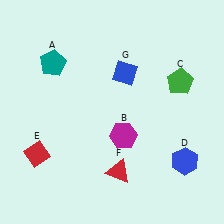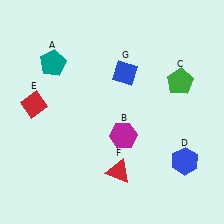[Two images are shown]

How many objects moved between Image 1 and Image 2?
1 object moved between the two images.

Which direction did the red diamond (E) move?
The red diamond (E) moved up.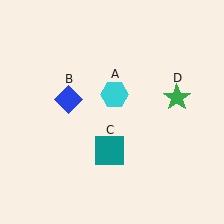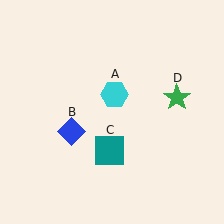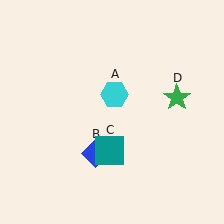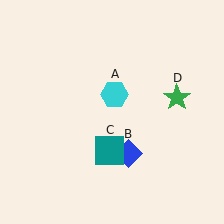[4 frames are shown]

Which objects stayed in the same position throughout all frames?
Cyan hexagon (object A) and teal square (object C) and green star (object D) remained stationary.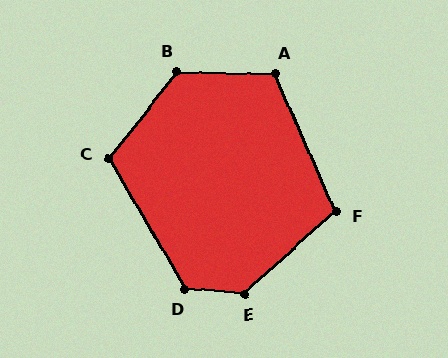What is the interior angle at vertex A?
Approximately 115 degrees (obtuse).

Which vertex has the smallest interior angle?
F, at approximately 108 degrees.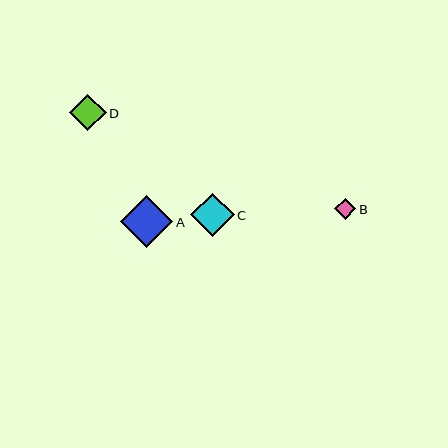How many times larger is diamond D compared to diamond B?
Diamond D is approximately 1.7 times the size of diamond B.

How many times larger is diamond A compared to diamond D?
Diamond A is approximately 1.4 times the size of diamond D.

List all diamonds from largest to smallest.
From largest to smallest: A, C, D, B.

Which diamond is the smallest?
Diamond B is the smallest with a size of approximately 21 pixels.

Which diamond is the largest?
Diamond A is the largest with a size of approximately 52 pixels.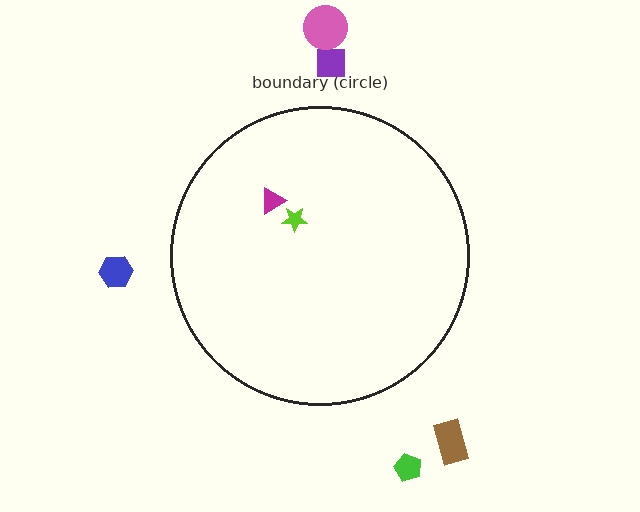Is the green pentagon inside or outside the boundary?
Outside.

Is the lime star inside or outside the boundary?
Inside.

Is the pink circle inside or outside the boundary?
Outside.